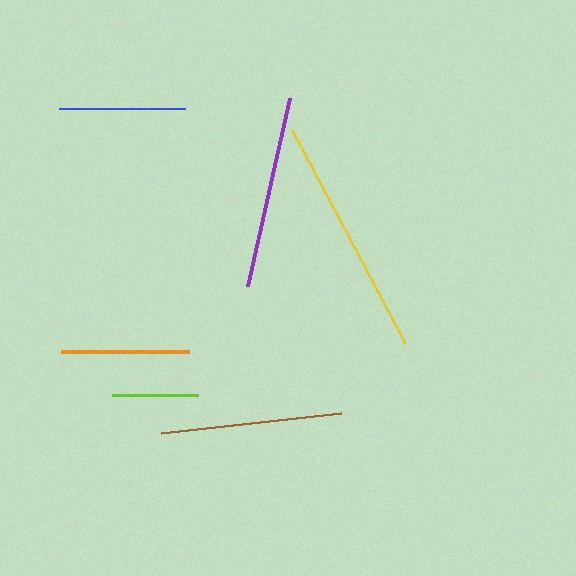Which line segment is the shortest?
The lime line is the shortest at approximately 85 pixels.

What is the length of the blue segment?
The blue segment is approximately 127 pixels long.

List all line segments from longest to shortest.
From longest to shortest: yellow, purple, brown, orange, blue, lime.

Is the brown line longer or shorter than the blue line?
The brown line is longer than the blue line.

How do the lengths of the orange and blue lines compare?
The orange and blue lines are approximately the same length.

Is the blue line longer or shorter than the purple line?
The purple line is longer than the blue line.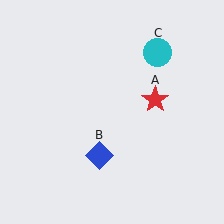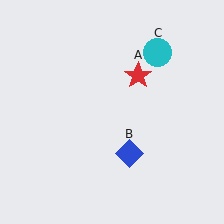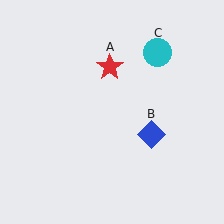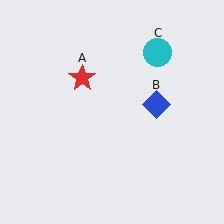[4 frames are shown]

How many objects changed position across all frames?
2 objects changed position: red star (object A), blue diamond (object B).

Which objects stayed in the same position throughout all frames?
Cyan circle (object C) remained stationary.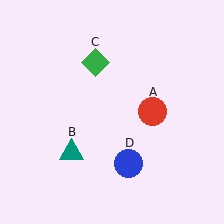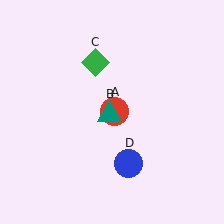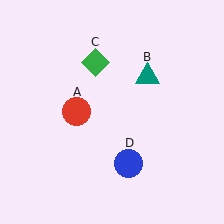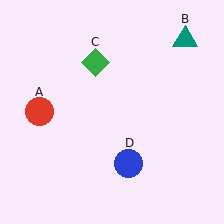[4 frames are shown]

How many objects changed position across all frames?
2 objects changed position: red circle (object A), teal triangle (object B).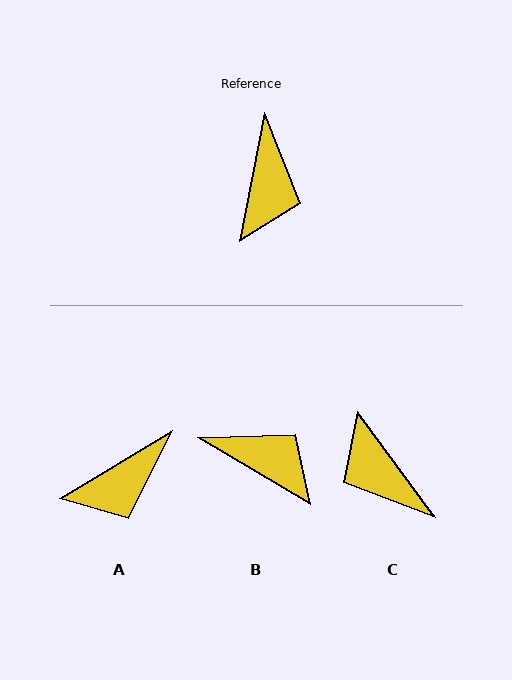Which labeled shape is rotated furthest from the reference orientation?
C, about 133 degrees away.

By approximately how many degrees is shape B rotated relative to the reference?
Approximately 70 degrees counter-clockwise.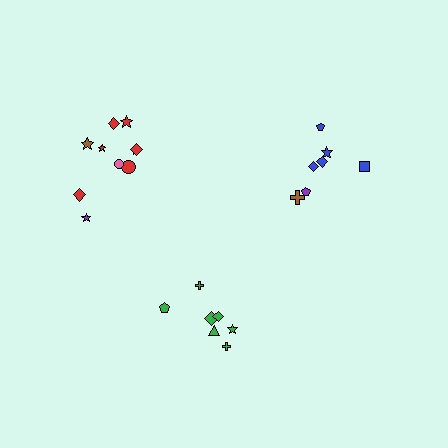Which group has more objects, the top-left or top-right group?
The top-left group.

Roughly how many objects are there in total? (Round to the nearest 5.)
Roughly 25 objects in total.